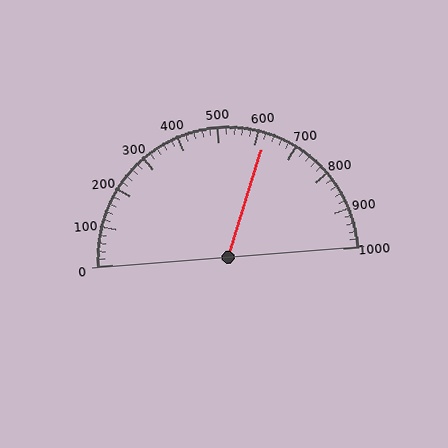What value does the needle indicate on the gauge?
The needle indicates approximately 620.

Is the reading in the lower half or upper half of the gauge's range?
The reading is in the upper half of the range (0 to 1000).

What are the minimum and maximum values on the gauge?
The gauge ranges from 0 to 1000.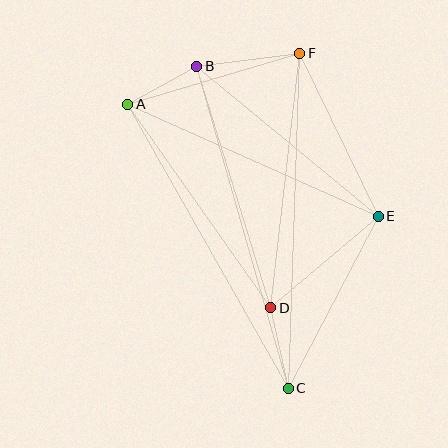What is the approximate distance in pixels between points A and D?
The distance between A and D is approximately 249 pixels.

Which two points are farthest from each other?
Points C and F are farthest from each other.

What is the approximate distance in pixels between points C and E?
The distance between C and E is approximately 194 pixels.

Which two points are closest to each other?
Points A and B are closest to each other.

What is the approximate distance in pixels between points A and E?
The distance between A and E is approximately 275 pixels.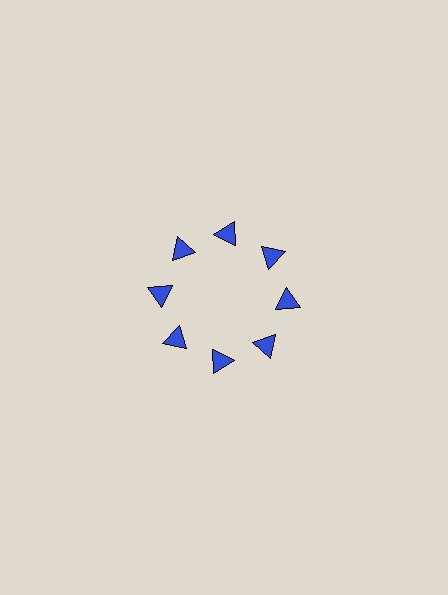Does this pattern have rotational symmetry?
Yes, this pattern has 8-fold rotational symmetry. It looks the same after rotating 45 degrees around the center.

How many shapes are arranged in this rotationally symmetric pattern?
There are 8 shapes, arranged in 8 groups of 1.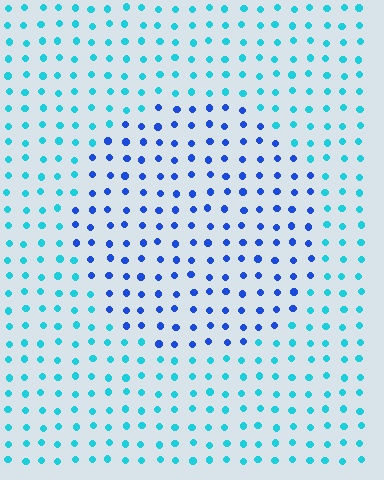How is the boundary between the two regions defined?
The boundary is defined purely by a slight shift in hue (about 42 degrees). Spacing, size, and orientation are identical on both sides.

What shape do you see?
I see a circle.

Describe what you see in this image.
The image is filled with small cyan elements in a uniform arrangement. A circle-shaped region is visible where the elements are tinted to a slightly different hue, forming a subtle color boundary.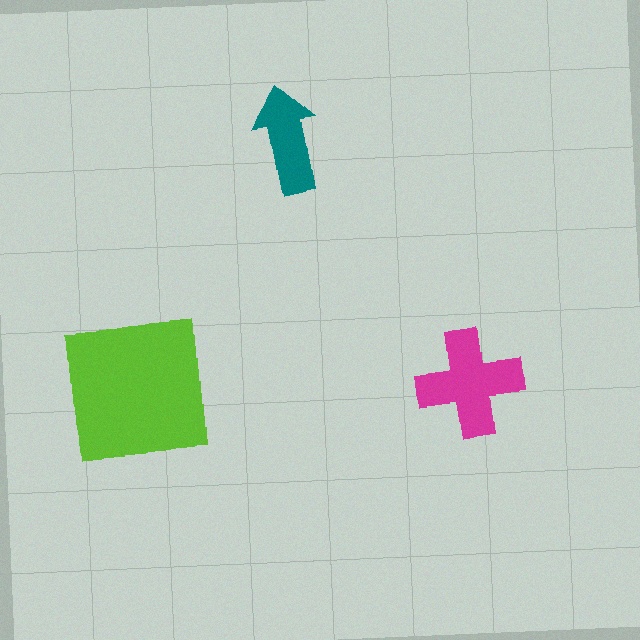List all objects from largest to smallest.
The lime square, the magenta cross, the teal arrow.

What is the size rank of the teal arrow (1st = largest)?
3rd.